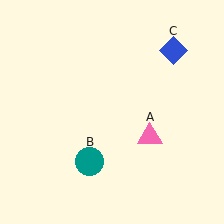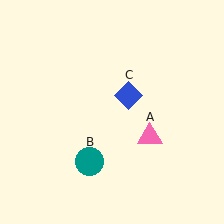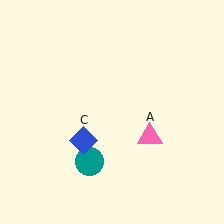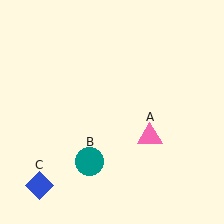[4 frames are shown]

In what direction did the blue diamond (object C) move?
The blue diamond (object C) moved down and to the left.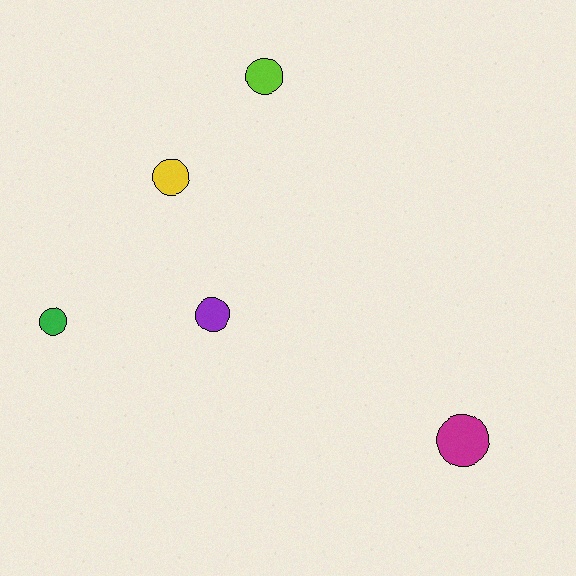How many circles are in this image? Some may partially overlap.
There are 5 circles.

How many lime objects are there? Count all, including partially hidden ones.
There is 1 lime object.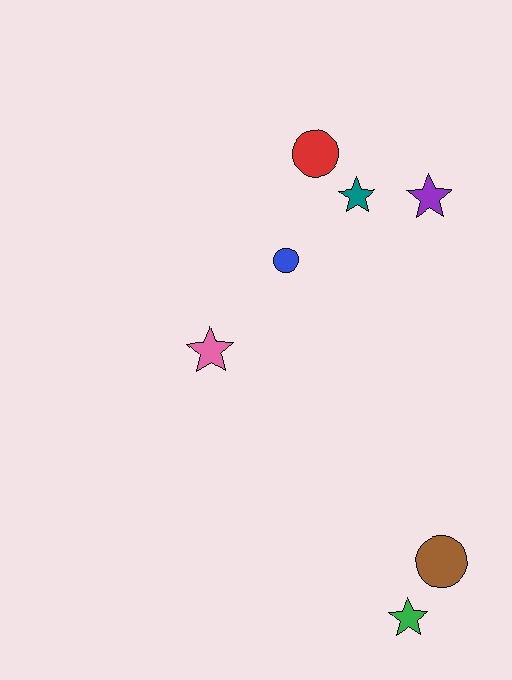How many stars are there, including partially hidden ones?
There are 4 stars.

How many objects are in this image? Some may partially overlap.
There are 7 objects.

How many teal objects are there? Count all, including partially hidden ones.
There is 1 teal object.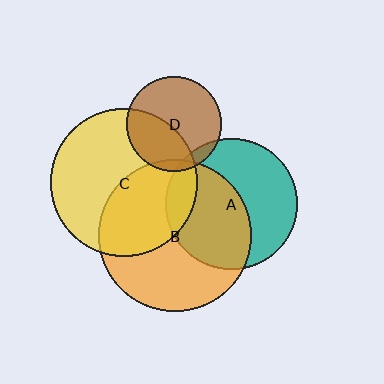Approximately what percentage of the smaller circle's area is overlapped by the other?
Approximately 10%.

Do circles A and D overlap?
Yes.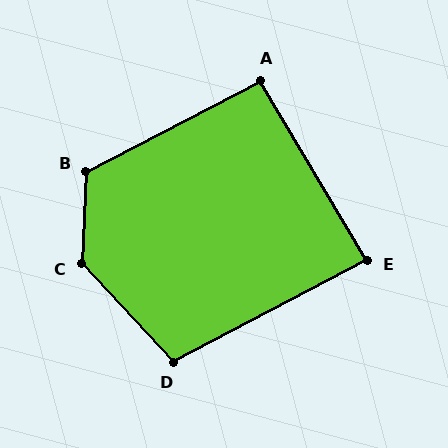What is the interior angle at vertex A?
Approximately 93 degrees (approximately right).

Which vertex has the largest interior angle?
C, at approximately 135 degrees.